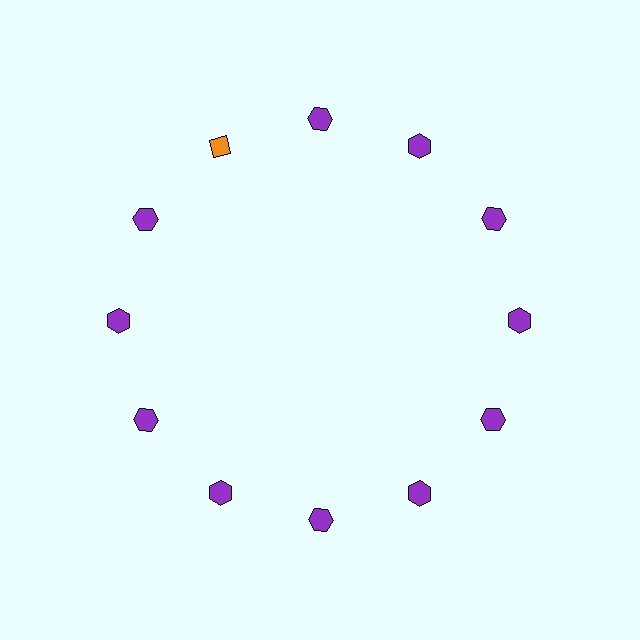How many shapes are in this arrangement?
There are 12 shapes arranged in a ring pattern.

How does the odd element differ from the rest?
It differs in both color (orange instead of purple) and shape (diamond instead of hexagon).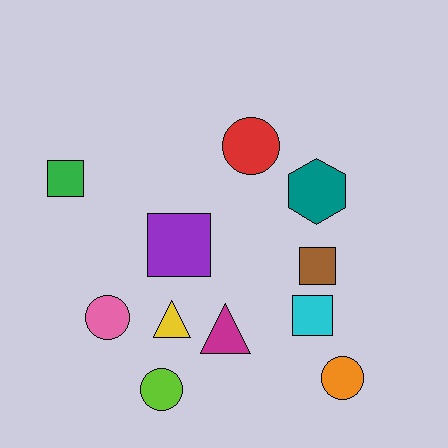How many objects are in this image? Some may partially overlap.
There are 11 objects.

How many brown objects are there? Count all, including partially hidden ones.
There is 1 brown object.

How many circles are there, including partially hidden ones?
There are 4 circles.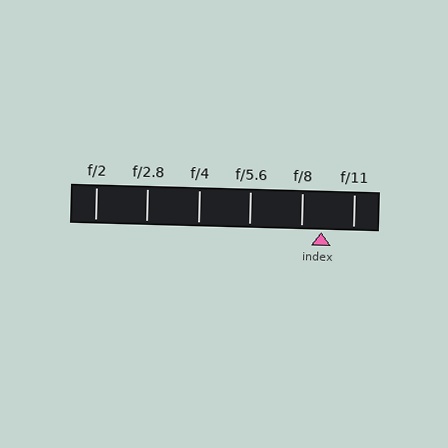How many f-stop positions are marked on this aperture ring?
There are 6 f-stop positions marked.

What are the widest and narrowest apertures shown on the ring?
The widest aperture shown is f/2 and the narrowest is f/11.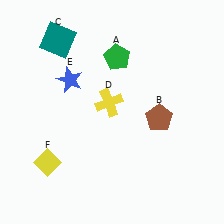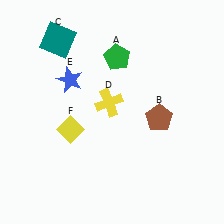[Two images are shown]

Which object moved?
The yellow diamond (F) moved up.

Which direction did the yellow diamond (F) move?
The yellow diamond (F) moved up.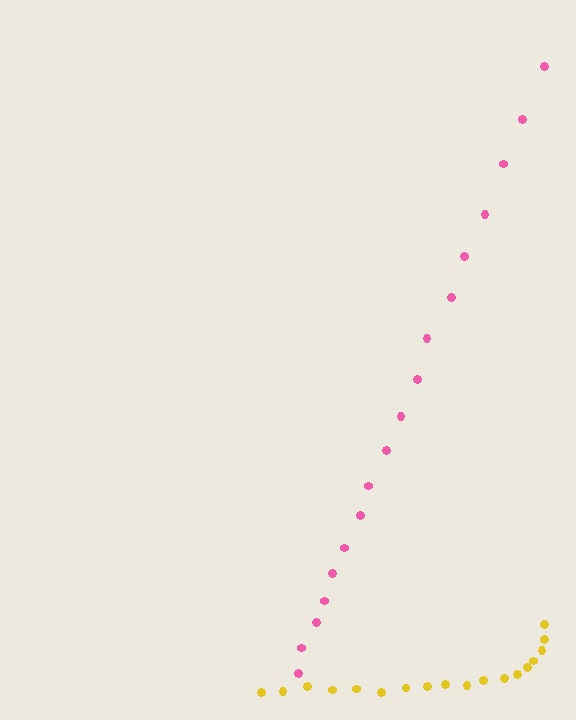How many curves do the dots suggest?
There are 2 distinct paths.